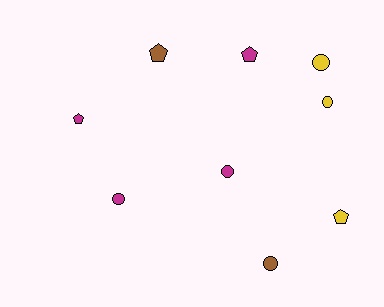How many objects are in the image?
There are 9 objects.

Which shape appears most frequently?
Circle, with 5 objects.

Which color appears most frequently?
Magenta, with 4 objects.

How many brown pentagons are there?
There is 1 brown pentagon.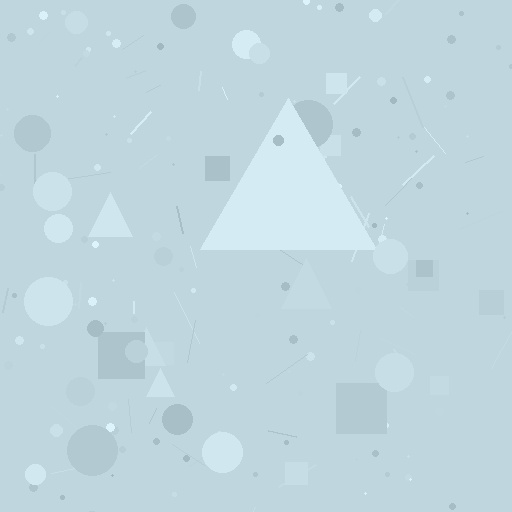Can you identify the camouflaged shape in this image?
The camouflaged shape is a triangle.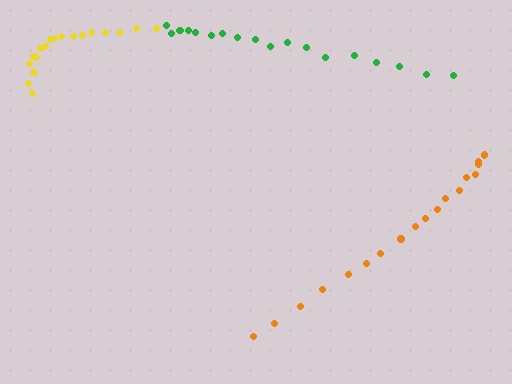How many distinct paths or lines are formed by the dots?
There are 3 distinct paths.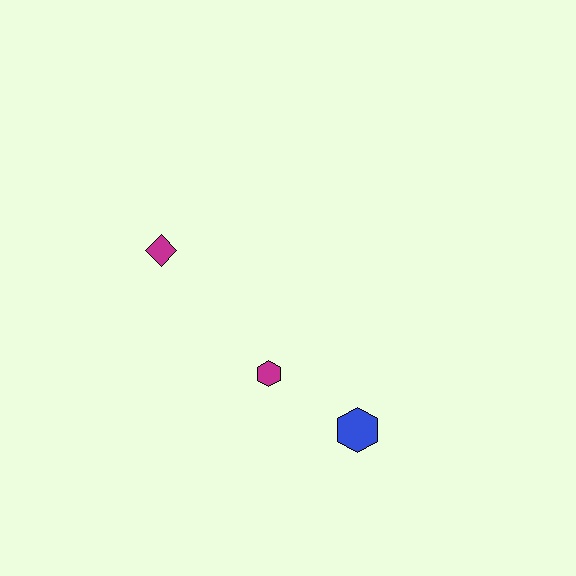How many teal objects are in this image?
There are no teal objects.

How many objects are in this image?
There are 3 objects.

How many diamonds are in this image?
There is 1 diamond.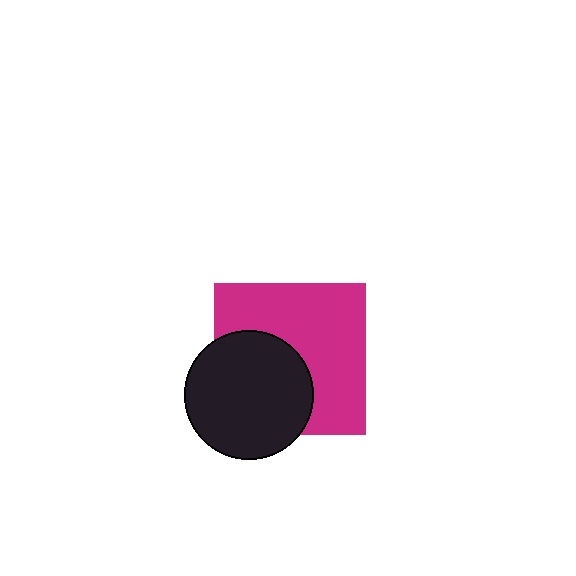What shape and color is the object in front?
The object in front is a black circle.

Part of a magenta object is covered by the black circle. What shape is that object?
It is a square.